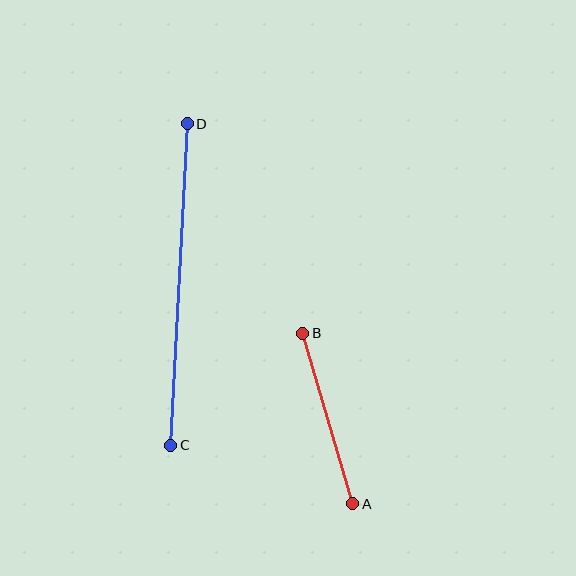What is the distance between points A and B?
The distance is approximately 177 pixels.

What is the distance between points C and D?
The distance is approximately 322 pixels.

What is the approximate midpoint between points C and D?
The midpoint is at approximately (179, 285) pixels.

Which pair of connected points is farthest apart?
Points C and D are farthest apart.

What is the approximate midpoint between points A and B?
The midpoint is at approximately (328, 419) pixels.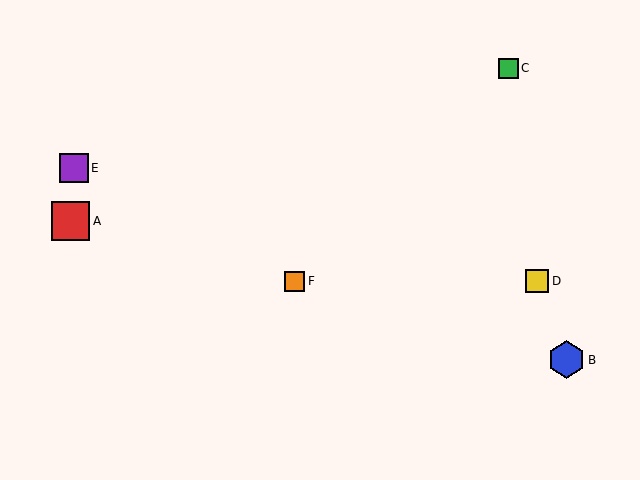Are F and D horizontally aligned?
Yes, both are at y≈281.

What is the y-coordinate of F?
Object F is at y≈281.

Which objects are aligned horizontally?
Objects D, F are aligned horizontally.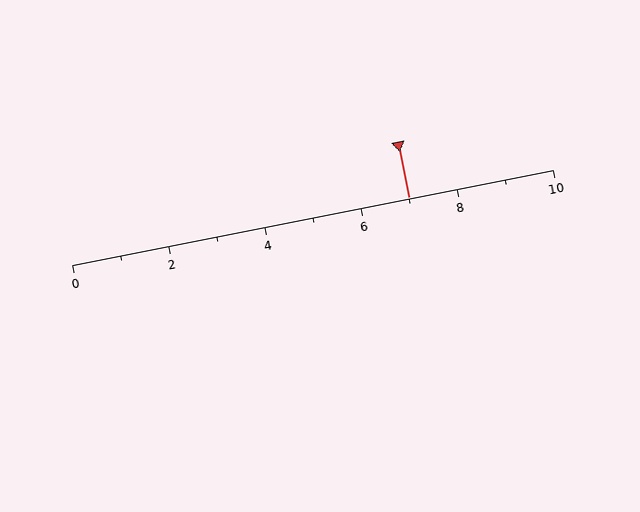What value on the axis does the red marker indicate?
The marker indicates approximately 7.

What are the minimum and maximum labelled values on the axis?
The axis runs from 0 to 10.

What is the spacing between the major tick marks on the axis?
The major ticks are spaced 2 apart.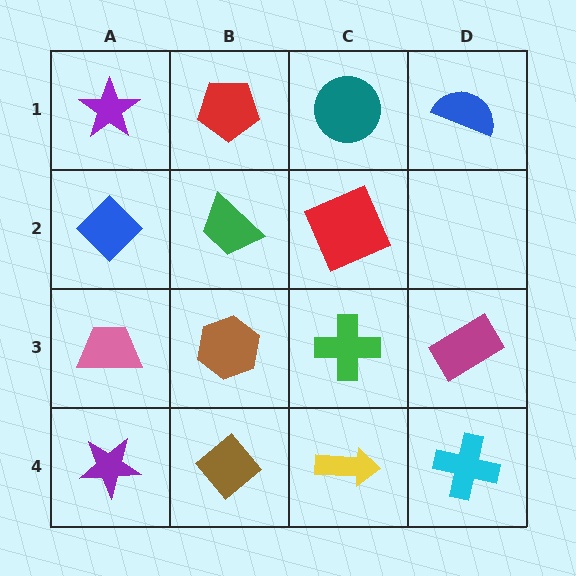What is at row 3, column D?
A magenta rectangle.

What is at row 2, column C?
A red square.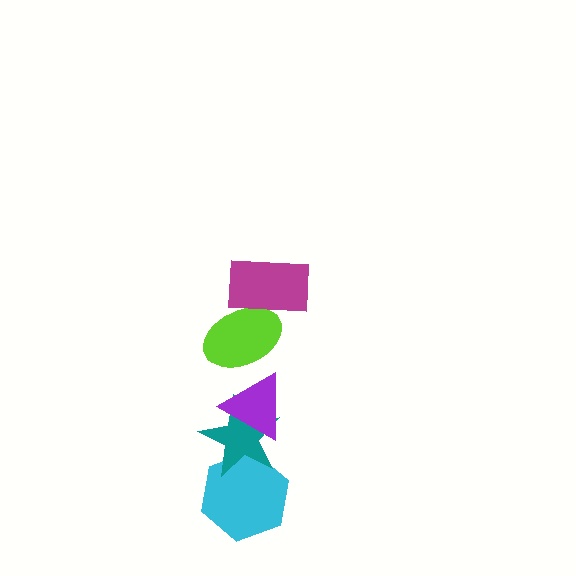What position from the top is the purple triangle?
The purple triangle is 3rd from the top.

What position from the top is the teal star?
The teal star is 4th from the top.